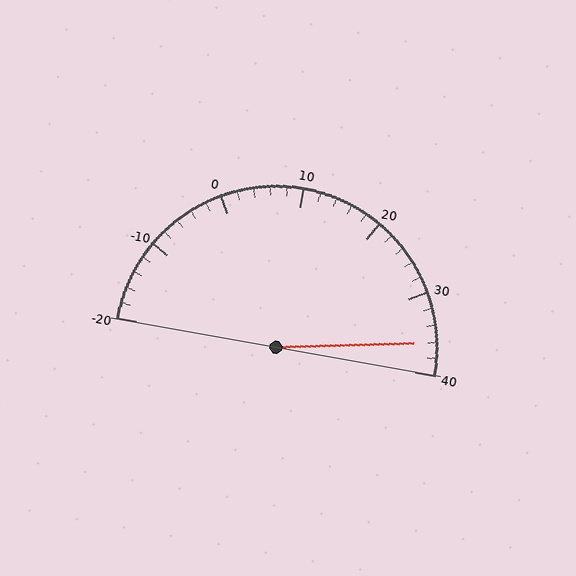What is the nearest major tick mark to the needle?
The nearest major tick mark is 40.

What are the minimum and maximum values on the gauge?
The gauge ranges from -20 to 40.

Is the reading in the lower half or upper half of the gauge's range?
The reading is in the upper half of the range (-20 to 40).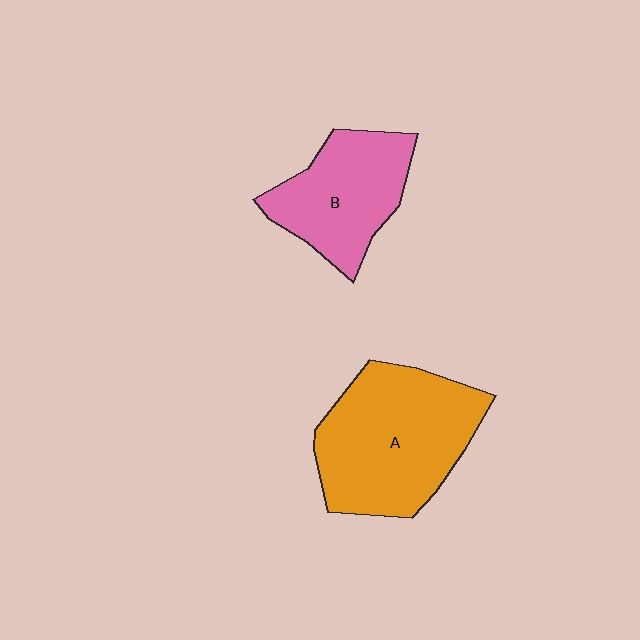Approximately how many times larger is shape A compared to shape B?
Approximately 1.5 times.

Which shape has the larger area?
Shape A (orange).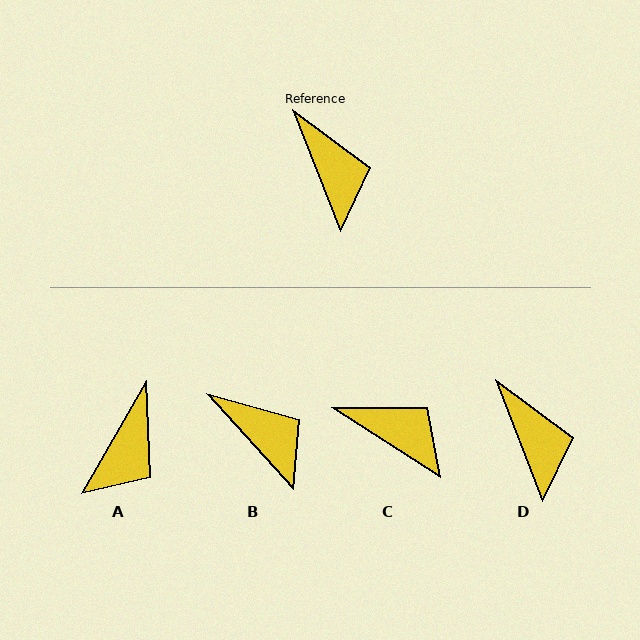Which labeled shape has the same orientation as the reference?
D.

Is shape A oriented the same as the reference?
No, it is off by about 51 degrees.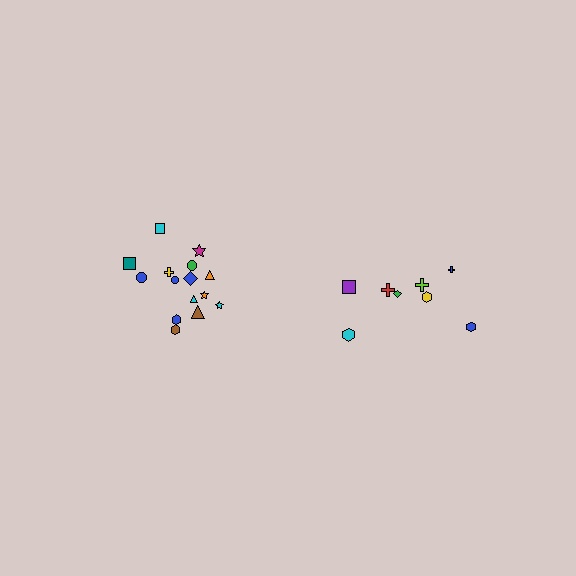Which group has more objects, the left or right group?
The left group.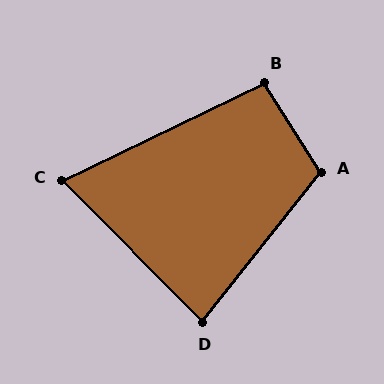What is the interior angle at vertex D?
Approximately 83 degrees (acute).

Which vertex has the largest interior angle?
A, at approximately 109 degrees.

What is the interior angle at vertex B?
Approximately 97 degrees (obtuse).